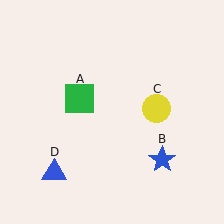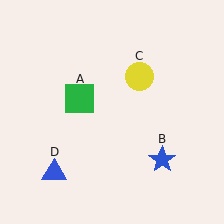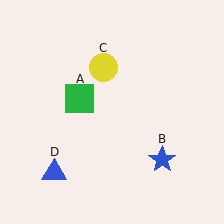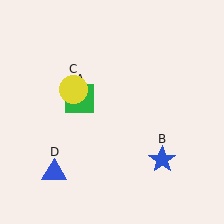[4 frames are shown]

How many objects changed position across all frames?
1 object changed position: yellow circle (object C).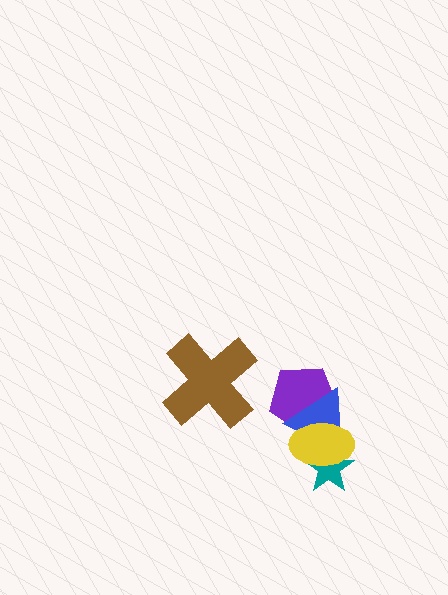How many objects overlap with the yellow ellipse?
3 objects overlap with the yellow ellipse.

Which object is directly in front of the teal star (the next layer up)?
The blue triangle is directly in front of the teal star.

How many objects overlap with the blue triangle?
3 objects overlap with the blue triangle.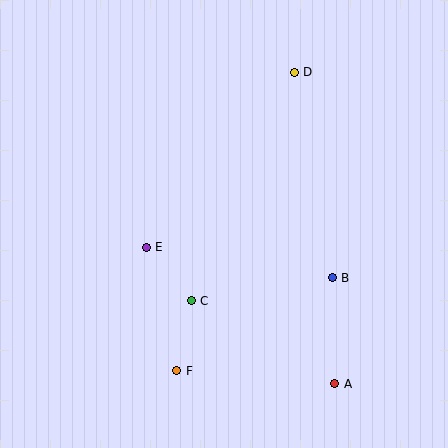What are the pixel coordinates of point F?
Point F is at (177, 371).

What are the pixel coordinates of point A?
Point A is at (335, 384).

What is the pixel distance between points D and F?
The distance between D and F is 321 pixels.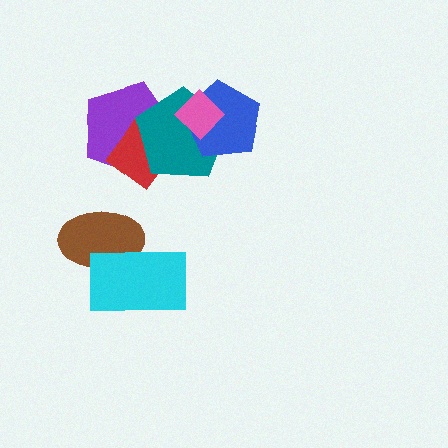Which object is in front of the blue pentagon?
The pink diamond is in front of the blue pentagon.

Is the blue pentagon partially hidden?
Yes, it is partially covered by another shape.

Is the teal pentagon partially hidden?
Yes, it is partially covered by another shape.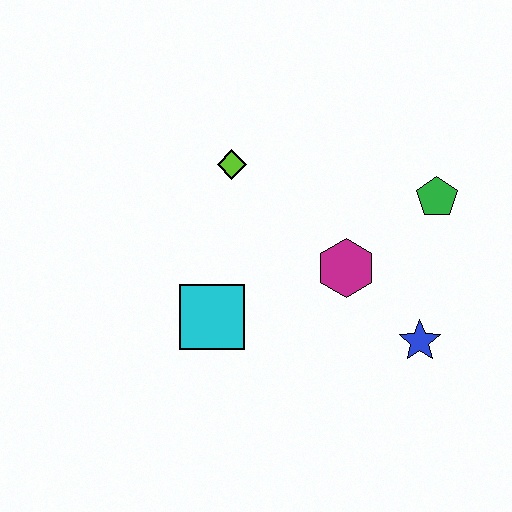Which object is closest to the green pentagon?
The magenta hexagon is closest to the green pentagon.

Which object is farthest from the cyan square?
The green pentagon is farthest from the cyan square.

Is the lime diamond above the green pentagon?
Yes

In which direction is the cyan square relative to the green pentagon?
The cyan square is to the left of the green pentagon.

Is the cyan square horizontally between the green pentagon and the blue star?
No